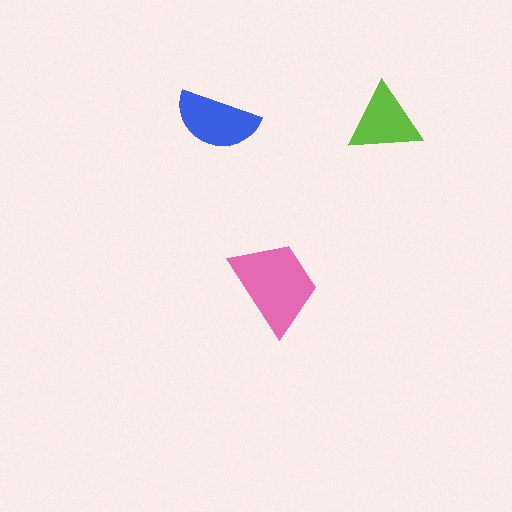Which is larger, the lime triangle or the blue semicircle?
The blue semicircle.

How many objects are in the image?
There are 3 objects in the image.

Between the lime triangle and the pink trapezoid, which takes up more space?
The pink trapezoid.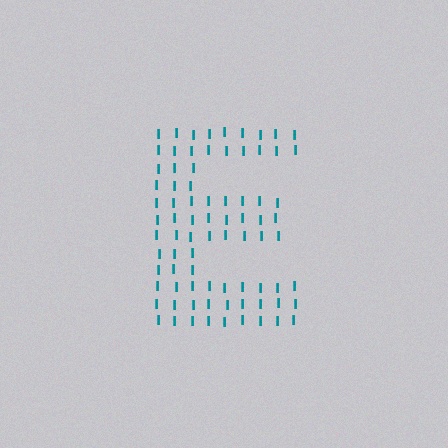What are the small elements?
The small elements are letter I's.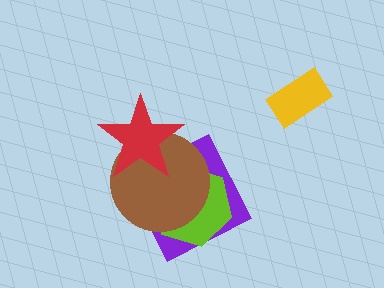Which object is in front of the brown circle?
The red star is in front of the brown circle.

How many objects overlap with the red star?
2 objects overlap with the red star.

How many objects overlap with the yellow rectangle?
0 objects overlap with the yellow rectangle.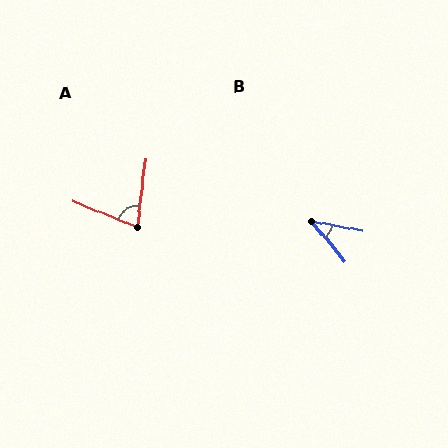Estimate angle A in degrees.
Approximately 75 degrees.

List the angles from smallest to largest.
B (39°), A (75°).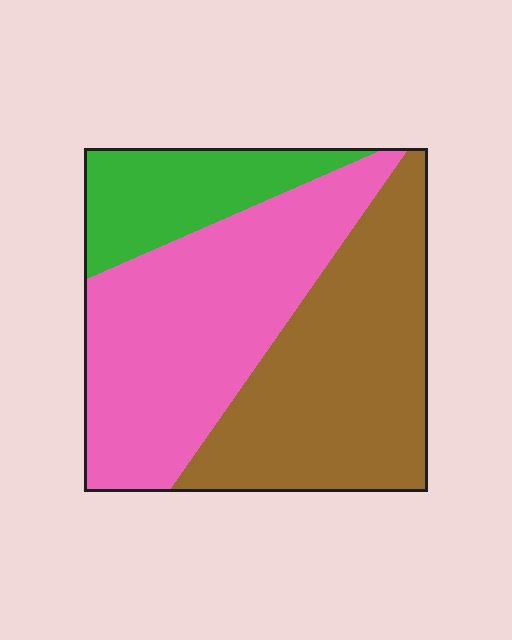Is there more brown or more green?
Brown.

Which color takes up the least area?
Green, at roughly 15%.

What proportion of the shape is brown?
Brown takes up between a third and a half of the shape.